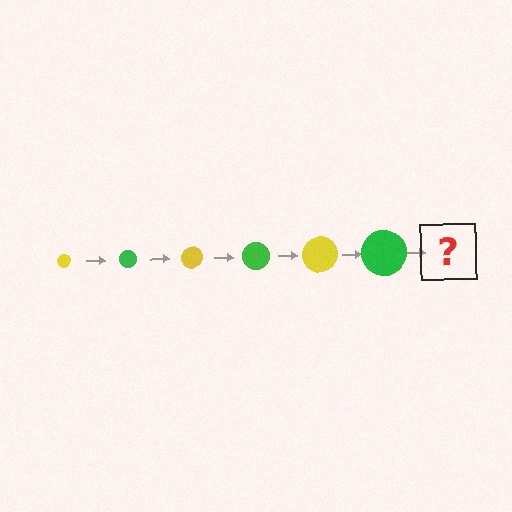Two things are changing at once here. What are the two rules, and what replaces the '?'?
The two rules are that the circle grows larger each step and the color cycles through yellow and green. The '?' should be a yellow circle, larger than the previous one.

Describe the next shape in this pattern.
It should be a yellow circle, larger than the previous one.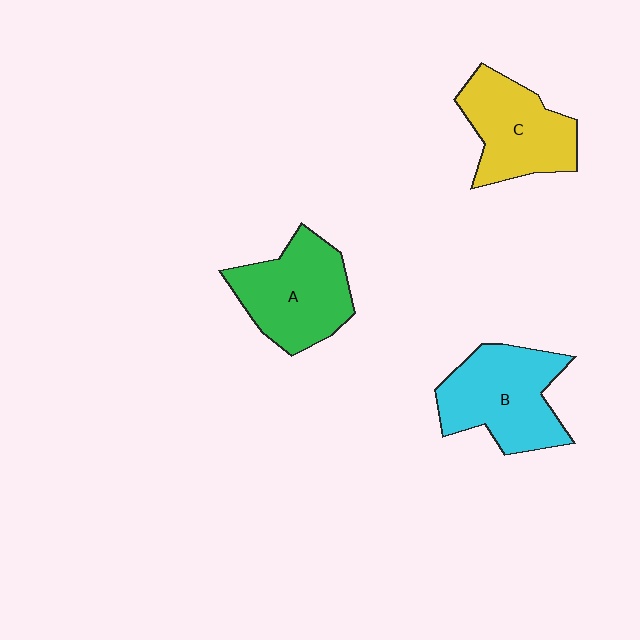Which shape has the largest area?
Shape B (cyan).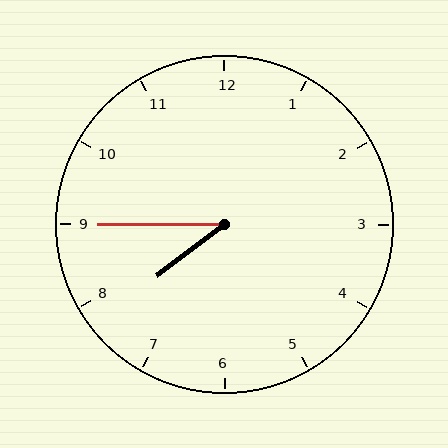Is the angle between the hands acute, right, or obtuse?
It is acute.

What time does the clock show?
7:45.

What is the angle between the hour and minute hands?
Approximately 38 degrees.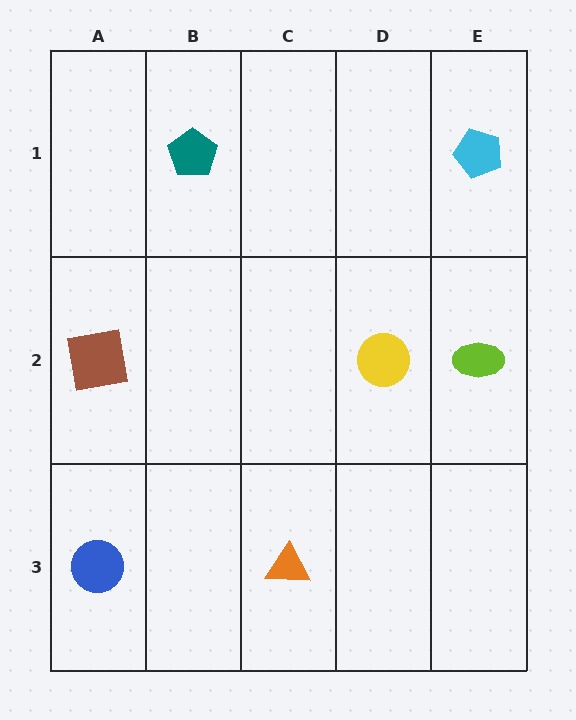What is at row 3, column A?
A blue circle.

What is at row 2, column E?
A lime ellipse.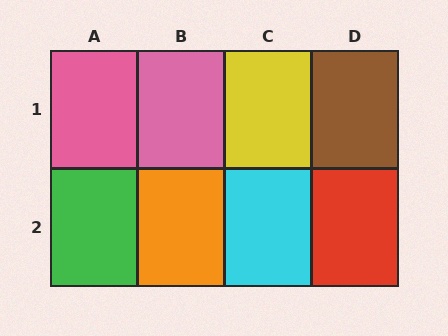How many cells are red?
1 cell is red.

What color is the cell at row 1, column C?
Yellow.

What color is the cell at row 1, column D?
Brown.